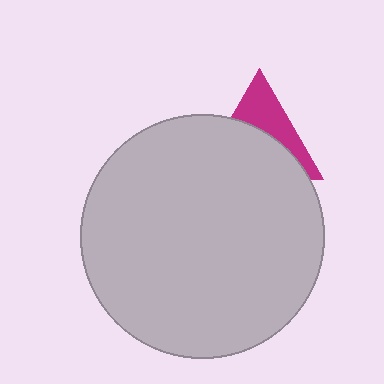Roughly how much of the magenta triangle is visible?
A small part of it is visible (roughly 40%).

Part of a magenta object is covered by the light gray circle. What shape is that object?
It is a triangle.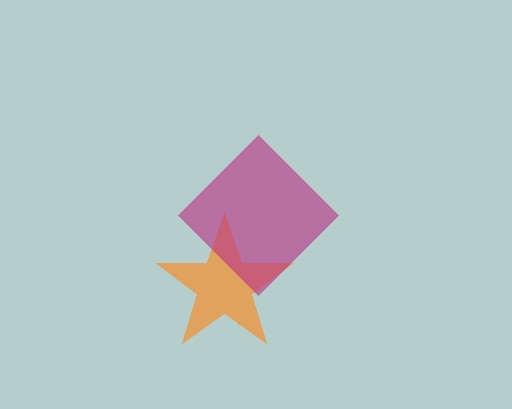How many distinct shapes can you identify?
There are 2 distinct shapes: an orange star, a magenta diamond.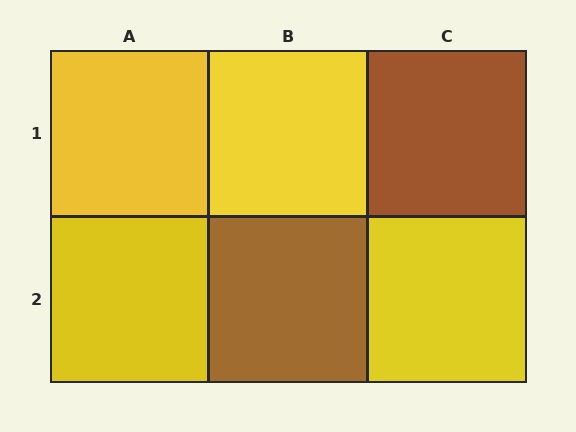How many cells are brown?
2 cells are brown.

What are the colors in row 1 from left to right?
Yellow, yellow, brown.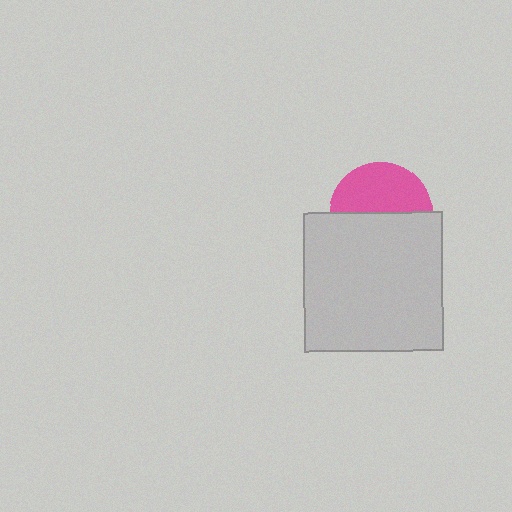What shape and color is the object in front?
The object in front is a light gray square.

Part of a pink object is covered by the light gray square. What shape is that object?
It is a circle.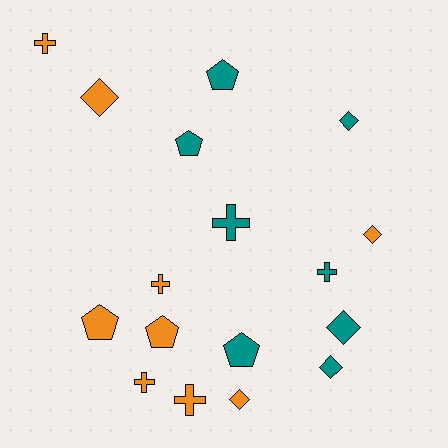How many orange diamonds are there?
There are 3 orange diamonds.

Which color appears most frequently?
Orange, with 9 objects.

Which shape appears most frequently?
Diamond, with 6 objects.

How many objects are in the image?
There are 17 objects.